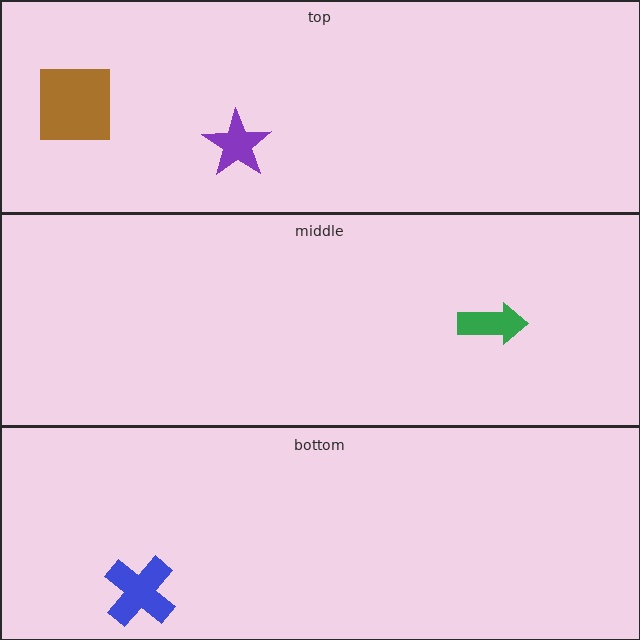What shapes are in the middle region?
The green arrow.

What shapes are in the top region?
The purple star, the brown square.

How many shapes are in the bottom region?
1.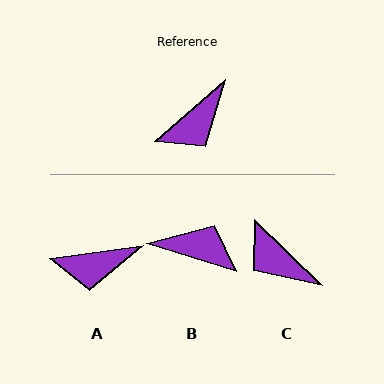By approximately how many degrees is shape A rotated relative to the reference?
Approximately 33 degrees clockwise.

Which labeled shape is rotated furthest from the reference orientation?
B, about 122 degrees away.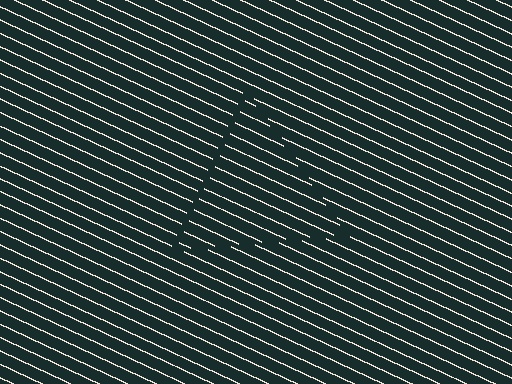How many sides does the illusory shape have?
3 sides — the line-ends trace a triangle.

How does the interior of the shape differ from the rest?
The interior of the shape contains the same grating, shifted by half a period — the contour is defined by the phase discontinuity where line-ends from the inner and outer gratings abut.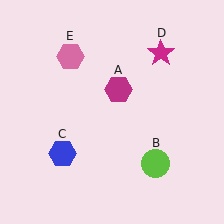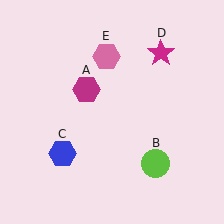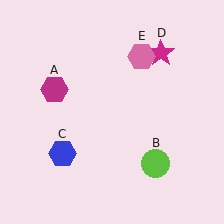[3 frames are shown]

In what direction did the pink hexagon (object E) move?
The pink hexagon (object E) moved right.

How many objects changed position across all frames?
2 objects changed position: magenta hexagon (object A), pink hexagon (object E).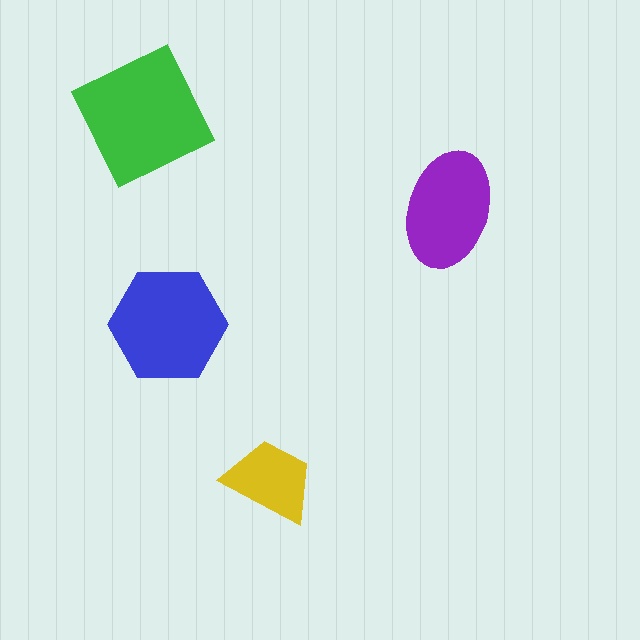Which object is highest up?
The green square is topmost.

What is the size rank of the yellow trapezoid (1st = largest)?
4th.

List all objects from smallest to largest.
The yellow trapezoid, the purple ellipse, the blue hexagon, the green square.